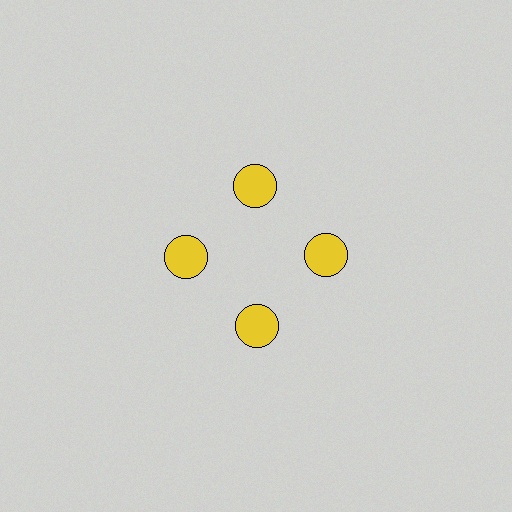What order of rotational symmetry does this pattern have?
This pattern has 4-fold rotational symmetry.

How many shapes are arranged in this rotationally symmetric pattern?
There are 4 shapes, arranged in 4 groups of 1.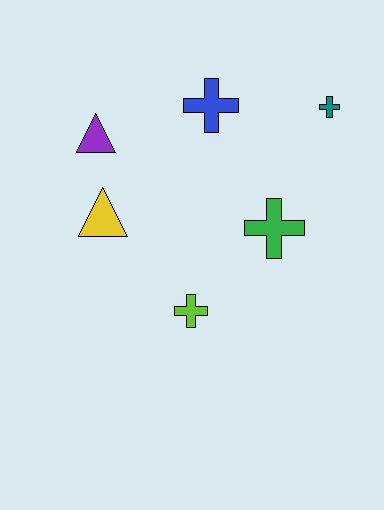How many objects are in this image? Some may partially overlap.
There are 6 objects.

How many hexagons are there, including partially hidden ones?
There are no hexagons.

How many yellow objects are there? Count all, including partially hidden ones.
There is 1 yellow object.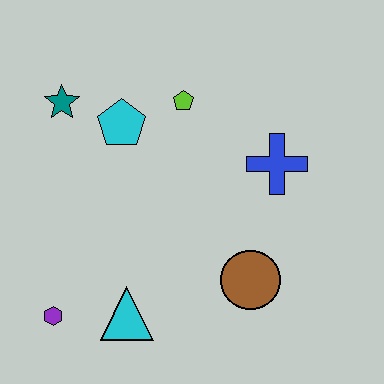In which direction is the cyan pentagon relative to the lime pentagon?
The cyan pentagon is to the left of the lime pentagon.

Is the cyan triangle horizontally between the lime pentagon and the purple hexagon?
Yes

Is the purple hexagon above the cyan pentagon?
No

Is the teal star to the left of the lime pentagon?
Yes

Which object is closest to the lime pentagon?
The cyan pentagon is closest to the lime pentagon.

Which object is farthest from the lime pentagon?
The purple hexagon is farthest from the lime pentagon.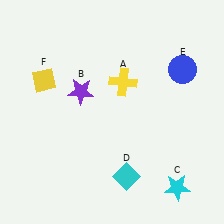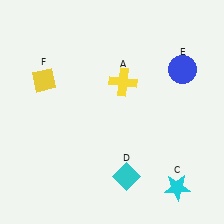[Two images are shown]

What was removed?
The purple star (B) was removed in Image 2.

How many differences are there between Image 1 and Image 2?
There is 1 difference between the two images.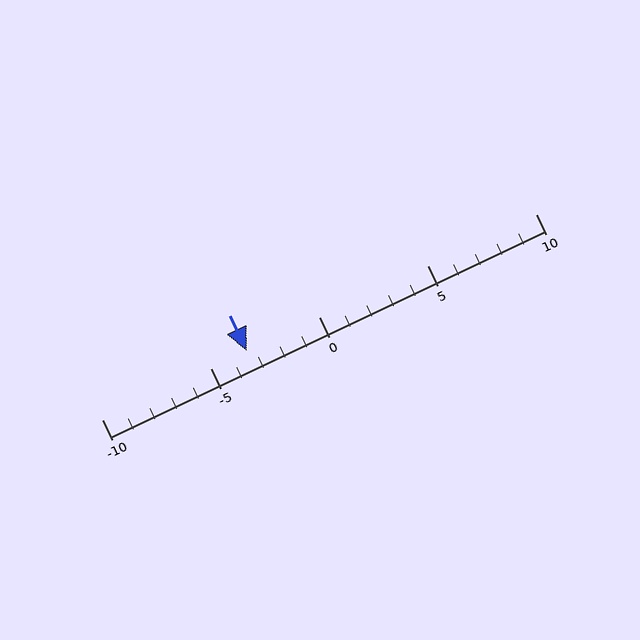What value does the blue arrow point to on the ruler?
The blue arrow points to approximately -3.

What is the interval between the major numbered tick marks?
The major tick marks are spaced 5 units apart.